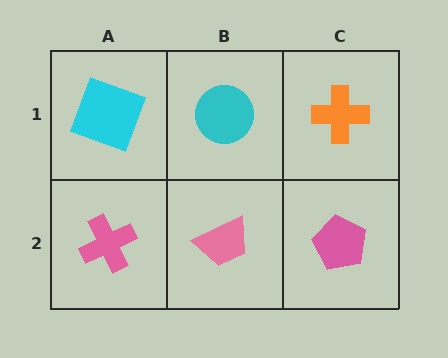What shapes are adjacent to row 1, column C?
A pink pentagon (row 2, column C), a cyan circle (row 1, column B).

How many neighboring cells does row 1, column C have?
2.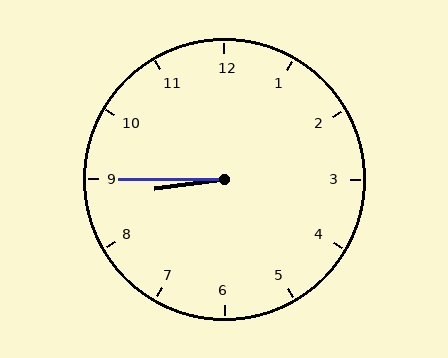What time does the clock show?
8:45.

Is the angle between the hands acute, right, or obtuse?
It is acute.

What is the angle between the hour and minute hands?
Approximately 8 degrees.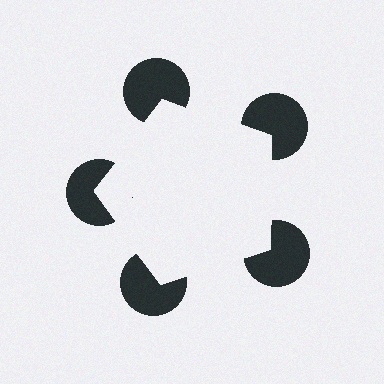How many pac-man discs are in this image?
There are 5 — one at each vertex of the illusory pentagon.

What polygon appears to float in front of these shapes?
An illusory pentagon — its edges are inferred from the aligned wedge cuts in the pac-man discs, not physically drawn.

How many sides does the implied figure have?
5 sides.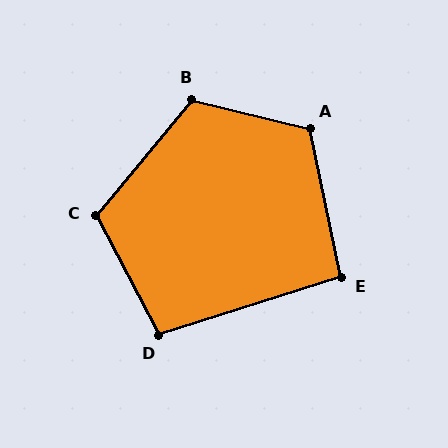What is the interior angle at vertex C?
Approximately 113 degrees (obtuse).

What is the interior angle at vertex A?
Approximately 115 degrees (obtuse).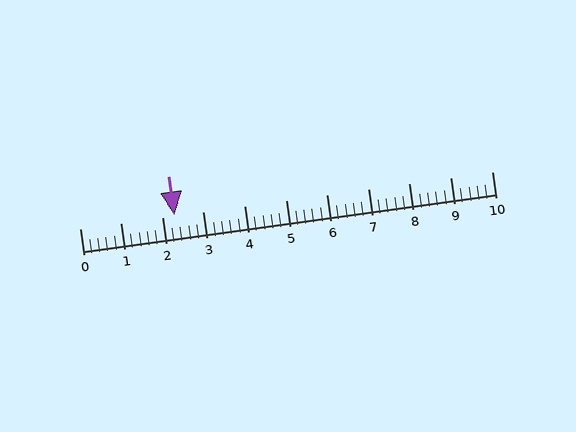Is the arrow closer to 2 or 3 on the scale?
The arrow is closer to 2.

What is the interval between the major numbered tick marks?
The major tick marks are spaced 1 units apart.